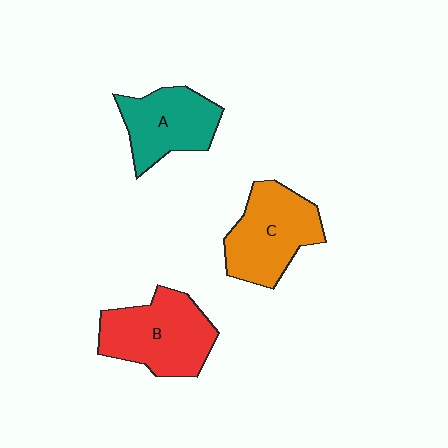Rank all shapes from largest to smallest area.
From largest to smallest: B (red), C (orange), A (teal).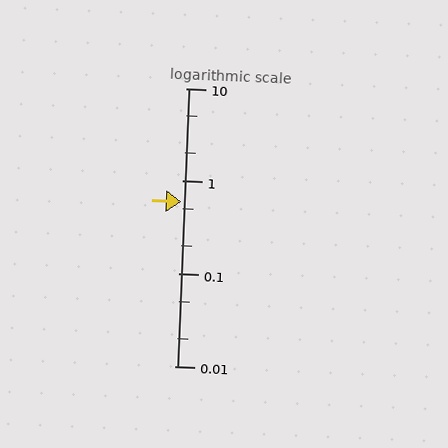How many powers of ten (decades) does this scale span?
The scale spans 3 decades, from 0.01 to 10.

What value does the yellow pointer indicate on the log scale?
The pointer indicates approximately 0.59.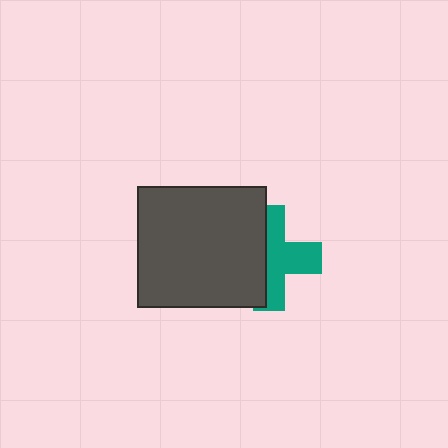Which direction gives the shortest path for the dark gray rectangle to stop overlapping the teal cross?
Moving left gives the shortest separation.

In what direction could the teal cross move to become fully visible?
The teal cross could move right. That would shift it out from behind the dark gray rectangle entirely.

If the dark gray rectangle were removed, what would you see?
You would see the complete teal cross.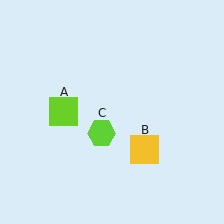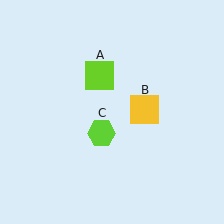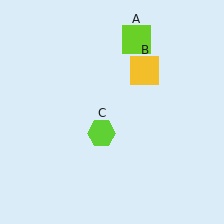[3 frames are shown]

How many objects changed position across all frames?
2 objects changed position: lime square (object A), yellow square (object B).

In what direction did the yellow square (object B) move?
The yellow square (object B) moved up.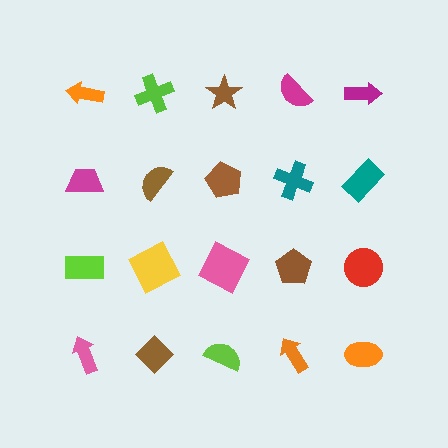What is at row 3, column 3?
A pink square.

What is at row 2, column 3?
A brown pentagon.